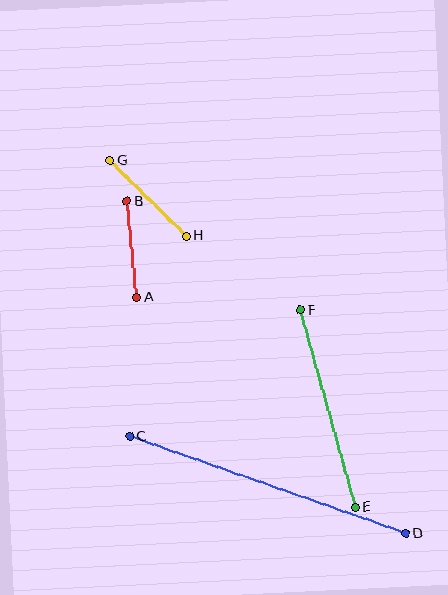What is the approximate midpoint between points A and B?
The midpoint is at approximately (132, 249) pixels.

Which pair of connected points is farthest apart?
Points C and D are farthest apart.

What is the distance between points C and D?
The distance is approximately 293 pixels.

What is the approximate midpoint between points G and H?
The midpoint is at approximately (148, 198) pixels.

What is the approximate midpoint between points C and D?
The midpoint is at approximately (267, 485) pixels.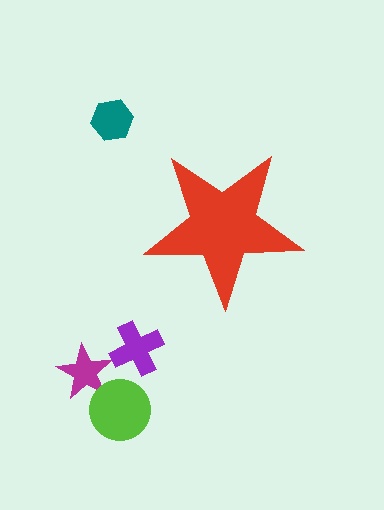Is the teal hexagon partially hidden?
No, the teal hexagon is fully visible.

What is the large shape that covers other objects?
A red star.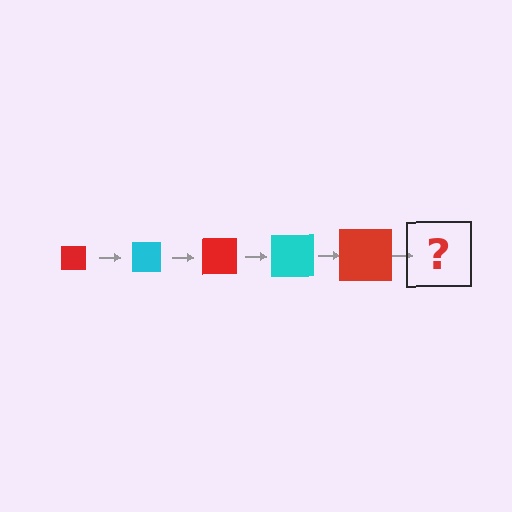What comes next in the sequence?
The next element should be a cyan square, larger than the previous one.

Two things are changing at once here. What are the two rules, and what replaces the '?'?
The two rules are that the square grows larger each step and the color cycles through red and cyan. The '?' should be a cyan square, larger than the previous one.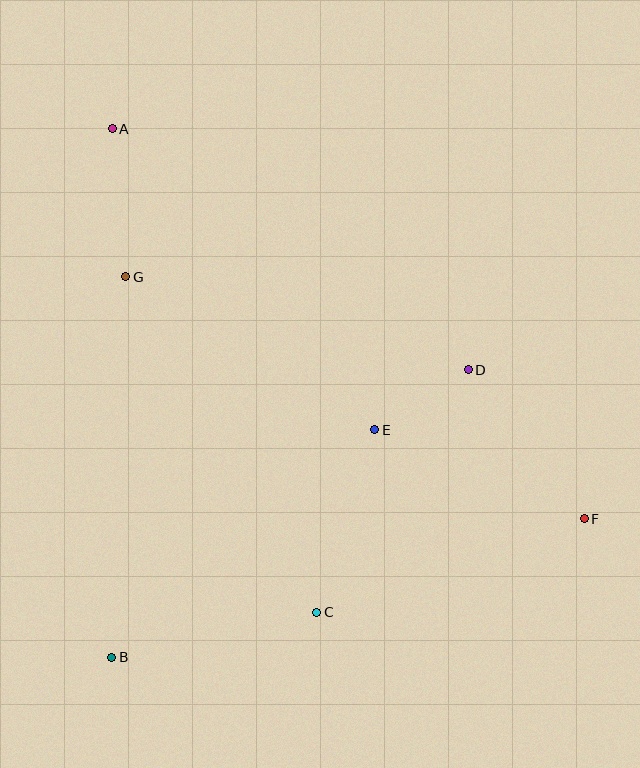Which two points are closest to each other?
Points D and E are closest to each other.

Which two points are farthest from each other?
Points A and F are farthest from each other.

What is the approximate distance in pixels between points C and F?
The distance between C and F is approximately 283 pixels.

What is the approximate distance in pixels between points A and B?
The distance between A and B is approximately 529 pixels.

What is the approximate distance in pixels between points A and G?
The distance between A and G is approximately 149 pixels.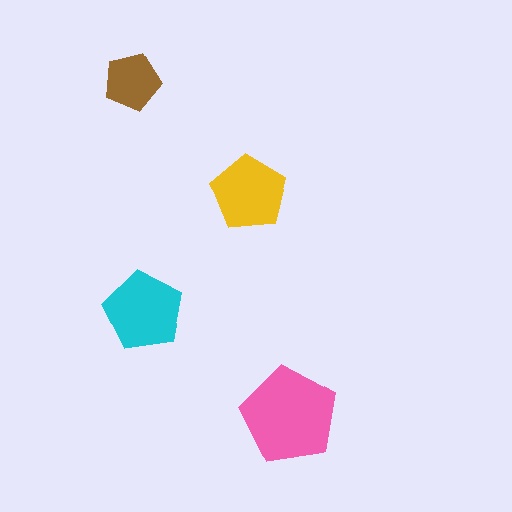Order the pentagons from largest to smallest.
the pink one, the cyan one, the yellow one, the brown one.